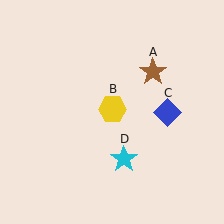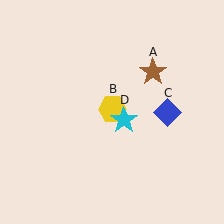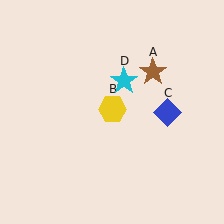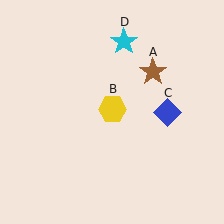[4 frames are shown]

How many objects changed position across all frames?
1 object changed position: cyan star (object D).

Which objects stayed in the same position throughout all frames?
Brown star (object A) and yellow hexagon (object B) and blue diamond (object C) remained stationary.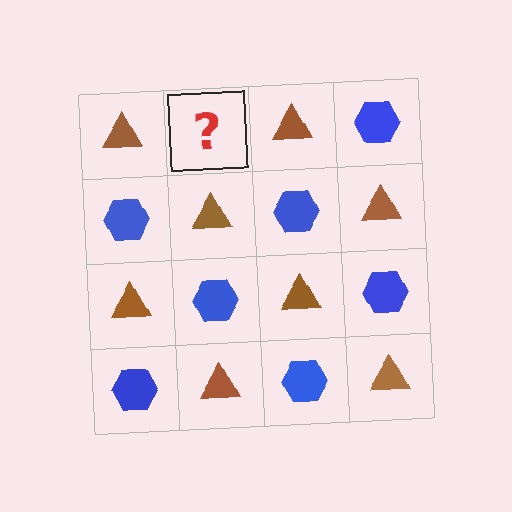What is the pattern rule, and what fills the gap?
The rule is that it alternates brown triangle and blue hexagon in a checkerboard pattern. The gap should be filled with a blue hexagon.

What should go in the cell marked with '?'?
The missing cell should contain a blue hexagon.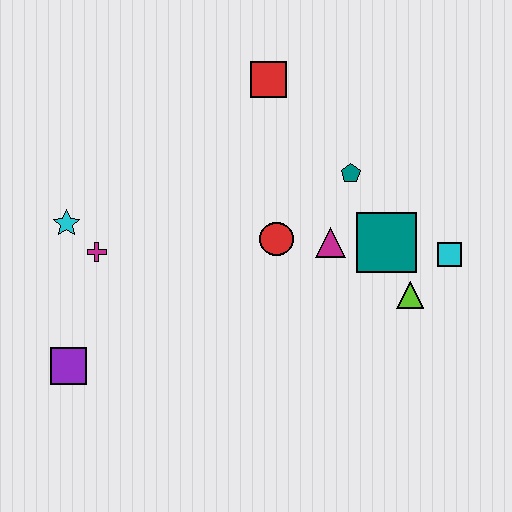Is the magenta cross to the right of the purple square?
Yes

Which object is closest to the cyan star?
The magenta cross is closest to the cyan star.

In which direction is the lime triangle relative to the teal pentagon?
The lime triangle is below the teal pentagon.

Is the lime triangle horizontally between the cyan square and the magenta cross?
Yes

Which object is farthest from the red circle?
The purple square is farthest from the red circle.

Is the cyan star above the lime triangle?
Yes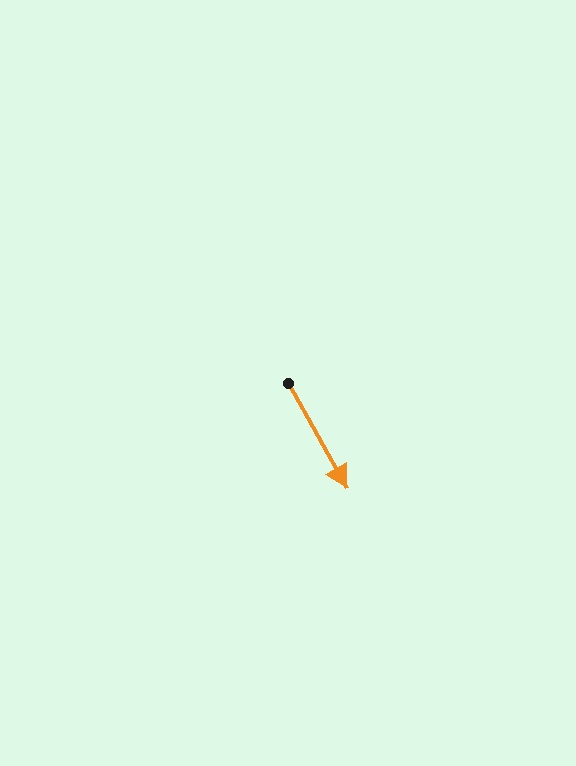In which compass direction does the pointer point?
Southeast.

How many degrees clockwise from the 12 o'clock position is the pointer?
Approximately 151 degrees.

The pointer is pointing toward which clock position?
Roughly 5 o'clock.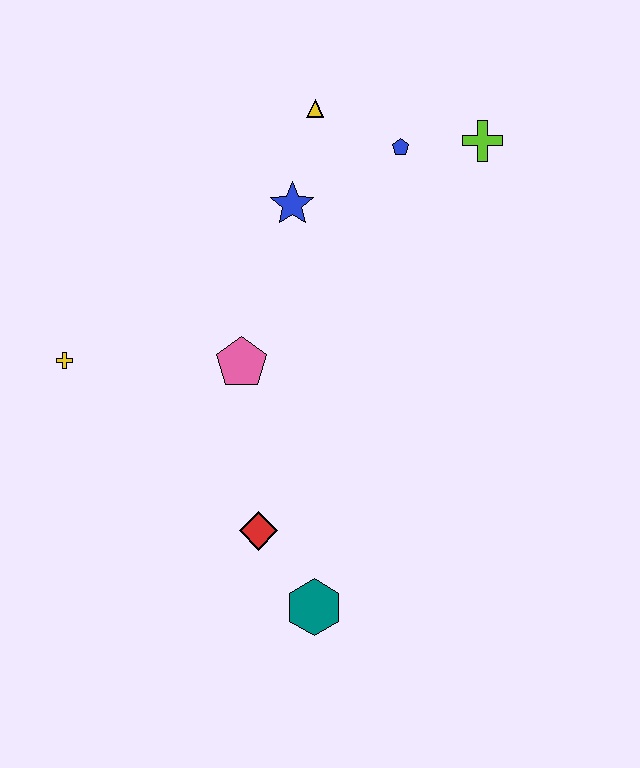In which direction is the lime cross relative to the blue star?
The lime cross is to the right of the blue star.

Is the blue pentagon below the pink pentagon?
No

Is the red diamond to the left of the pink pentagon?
No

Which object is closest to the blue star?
The yellow triangle is closest to the blue star.